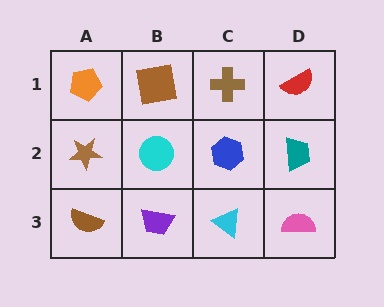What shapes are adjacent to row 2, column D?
A red semicircle (row 1, column D), a pink semicircle (row 3, column D), a blue hexagon (row 2, column C).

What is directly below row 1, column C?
A blue hexagon.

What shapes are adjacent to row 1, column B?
A cyan circle (row 2, column B), an orange pentagon (row 1, column A), a brown cross (row 1, column C).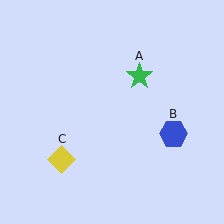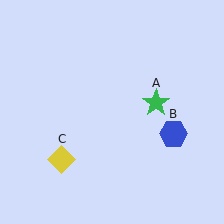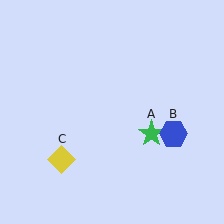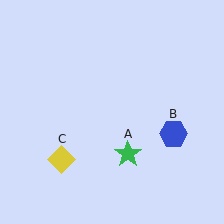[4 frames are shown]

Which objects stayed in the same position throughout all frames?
Blue hexagon (object B) and yellow diamond (object C) remained stationary.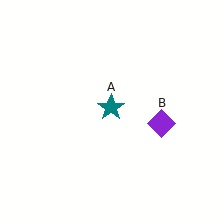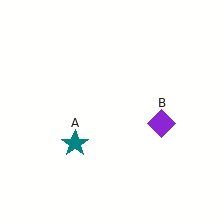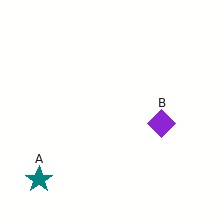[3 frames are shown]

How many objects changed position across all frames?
1 object changed position: teal star (object A).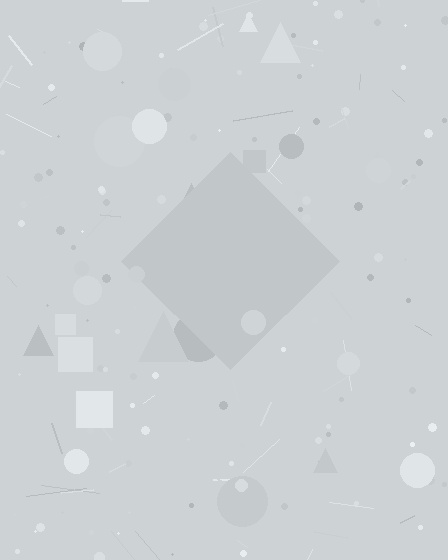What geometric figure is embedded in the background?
A diamond is embedded in the background.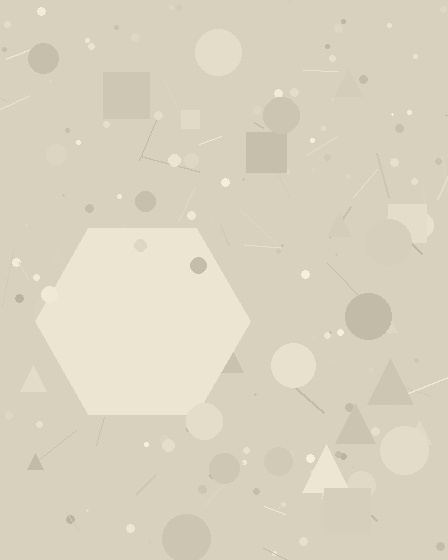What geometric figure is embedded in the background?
A hexagon is embedded in the background.